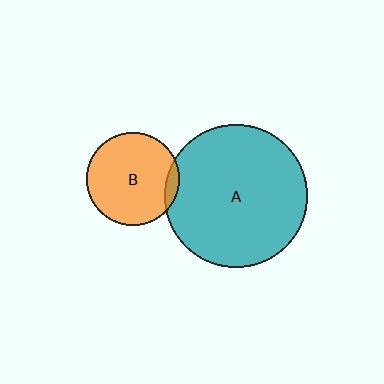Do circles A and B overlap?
Yes.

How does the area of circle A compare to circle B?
Approximately 2.3 times.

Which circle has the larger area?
Circle A (teal).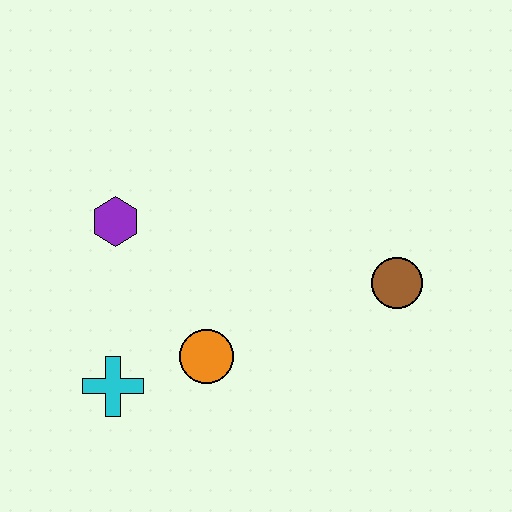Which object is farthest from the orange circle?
The brown circle is farthest from the orange circle.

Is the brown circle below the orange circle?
No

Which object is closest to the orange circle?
The cyan cross is closest to the orange circle.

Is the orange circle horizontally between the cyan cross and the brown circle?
Yes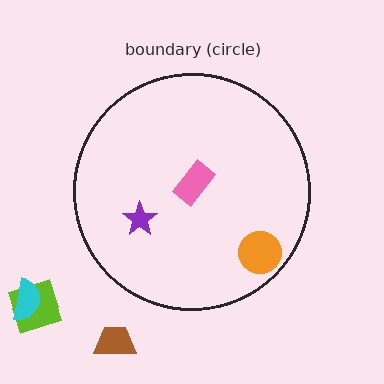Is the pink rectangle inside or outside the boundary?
Inside.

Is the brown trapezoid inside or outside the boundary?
Outside.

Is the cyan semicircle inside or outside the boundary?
Outside.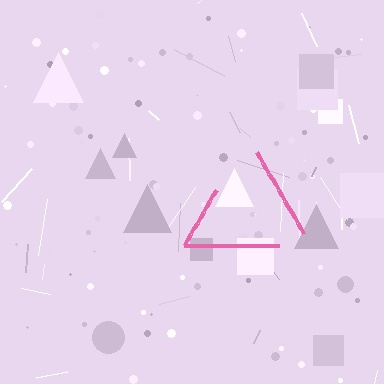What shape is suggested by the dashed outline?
The dashed outline suggests a triangle.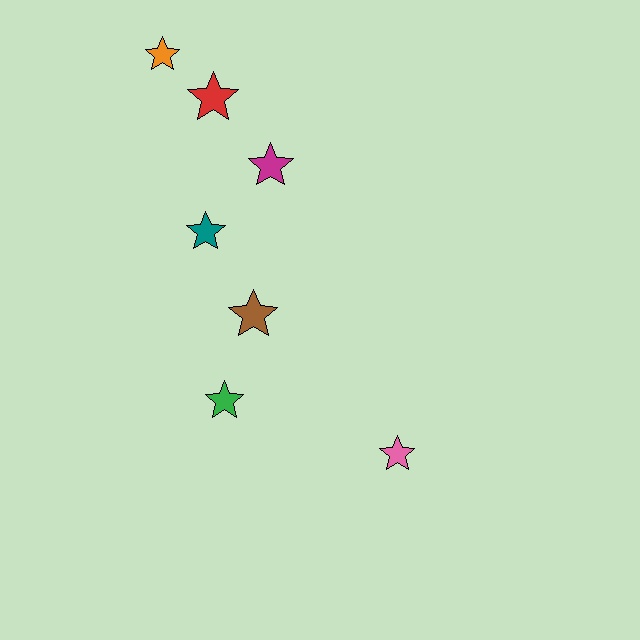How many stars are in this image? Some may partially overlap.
There are 7 stars.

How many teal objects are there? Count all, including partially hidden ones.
There is 1 teal object.